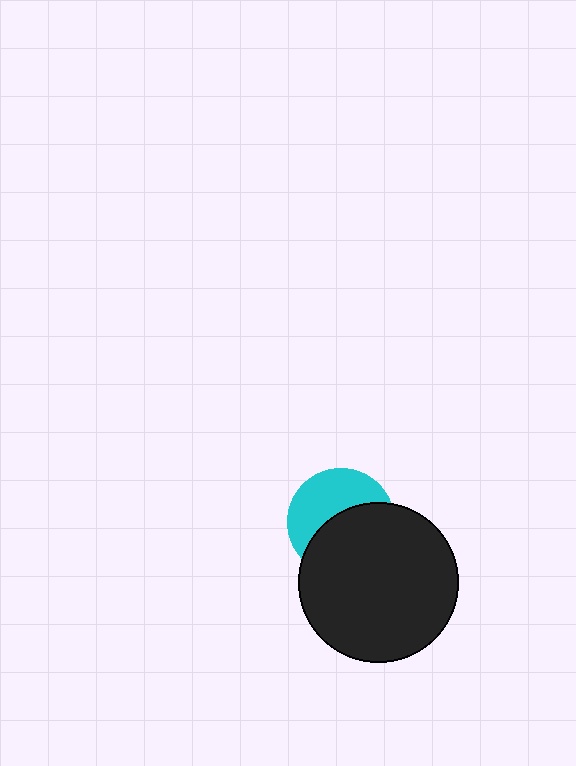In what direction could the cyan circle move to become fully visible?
The cyan circle could move up. That would shift it out from behind the black circle entirely.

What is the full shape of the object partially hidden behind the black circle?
The partially hidden object is a cyan circle.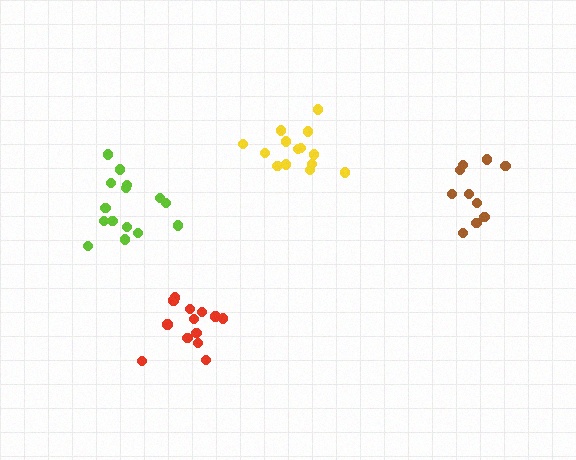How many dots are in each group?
Group 1: 14 dots, Group 2: 10 dots, Group 3: 13 dots, Group 4: 15 dots (52 total).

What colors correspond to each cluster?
The clusters are colored: yellow, brown, red, lime.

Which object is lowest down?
The red cluster is bottommost.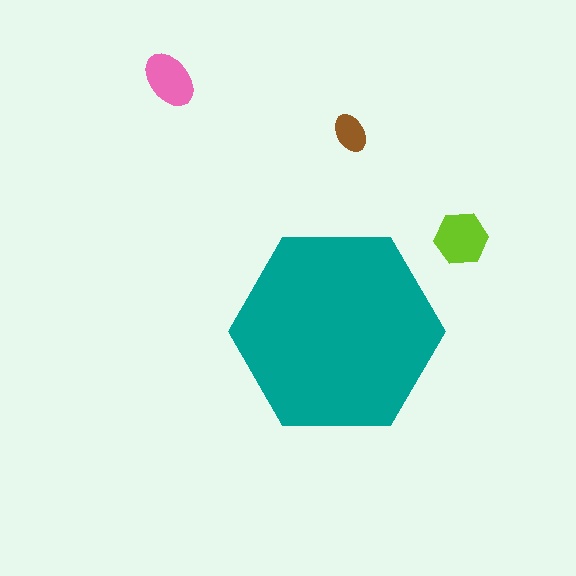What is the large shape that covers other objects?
A teal hexagon.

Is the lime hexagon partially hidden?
No, the lime hexagon is fully visible.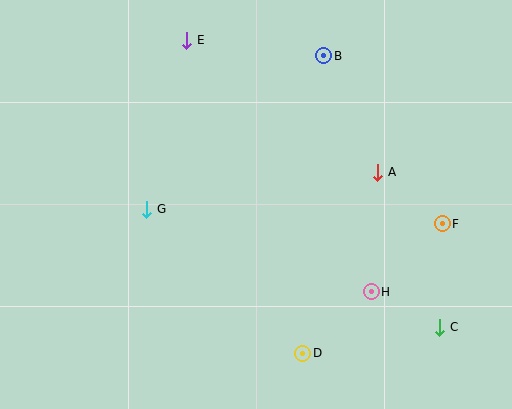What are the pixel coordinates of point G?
Point G is at (147, 209).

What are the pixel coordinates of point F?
Point F is at (442, 224).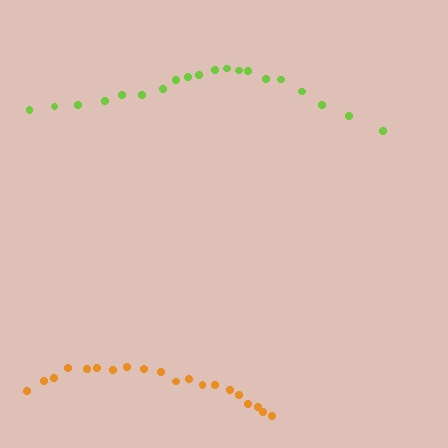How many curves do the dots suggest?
There are 2 distinct paths.